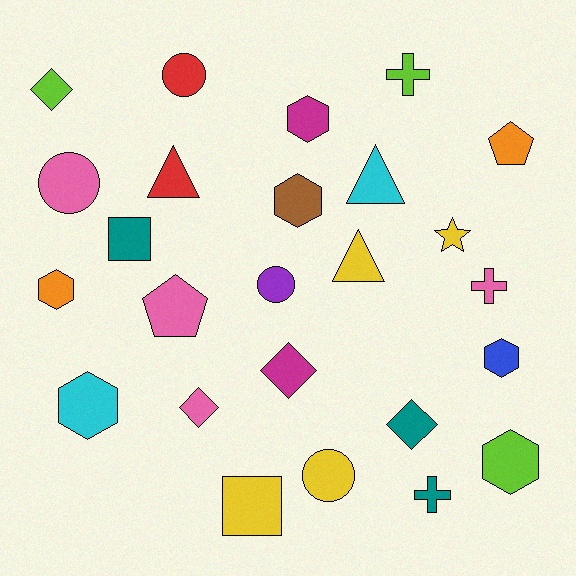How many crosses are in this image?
There are 3 crosses.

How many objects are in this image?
There are 25 objects.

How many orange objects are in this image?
There are 2 orange objects.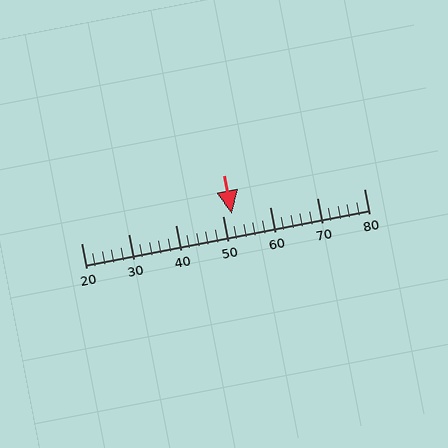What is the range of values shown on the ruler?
The ruler shows values from 20 to 80.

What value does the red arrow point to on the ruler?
The red arrow points to approximately 52.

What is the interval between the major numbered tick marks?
The major tick marks are spaced 10 units apart.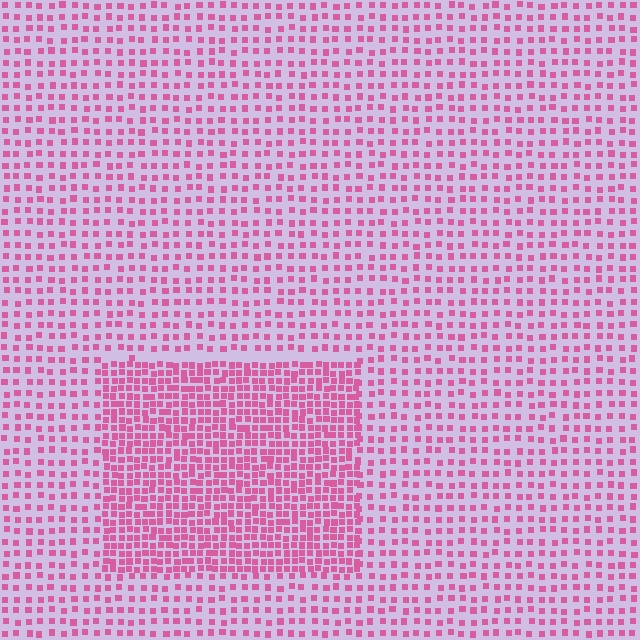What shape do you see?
I see a rectangle.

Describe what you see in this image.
The image contains small pink elements arranged at two different densities. A rectangle-shaped region is visible where the elements are more densely packed than the surrounding area.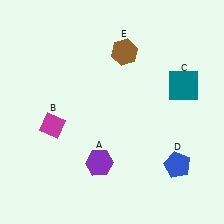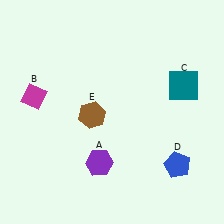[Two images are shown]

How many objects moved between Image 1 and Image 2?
2 objects moved between the two images.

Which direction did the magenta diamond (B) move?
The magenta diamond (B) moved up.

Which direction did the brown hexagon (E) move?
The brown hexagon (E) moved down.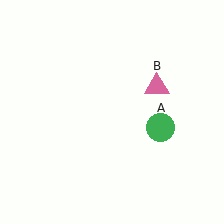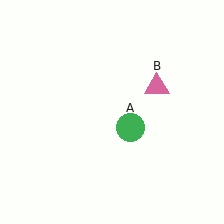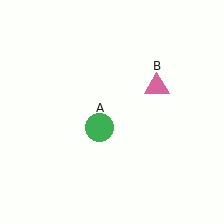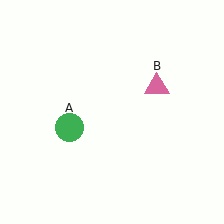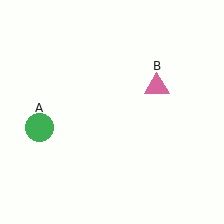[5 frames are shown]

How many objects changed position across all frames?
1 object changed position: green circle (object A).